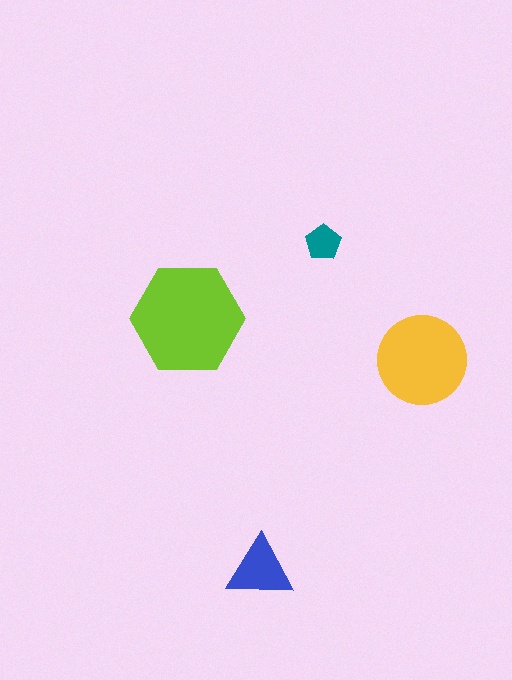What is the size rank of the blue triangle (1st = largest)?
3rd.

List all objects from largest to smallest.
The lime hexagon, the yellow circle, the blue triangle, the teal pentagon.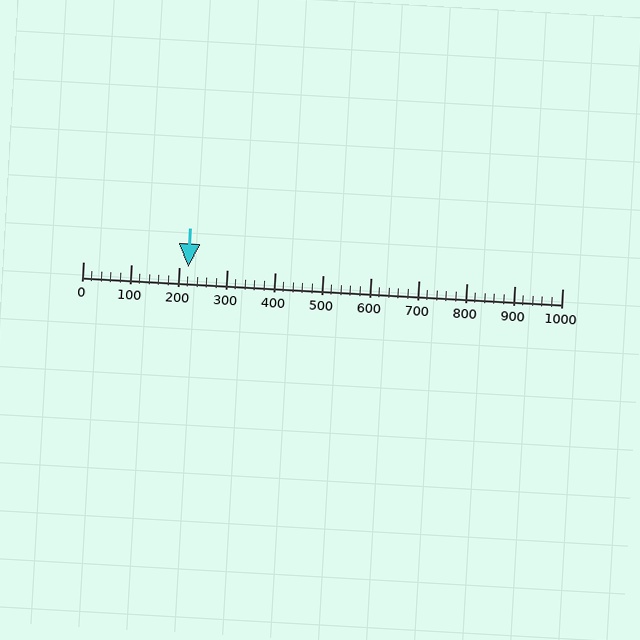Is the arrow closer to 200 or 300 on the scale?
The arrow is closer to 200.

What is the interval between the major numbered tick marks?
The major tick marks are spaced 100 units apart.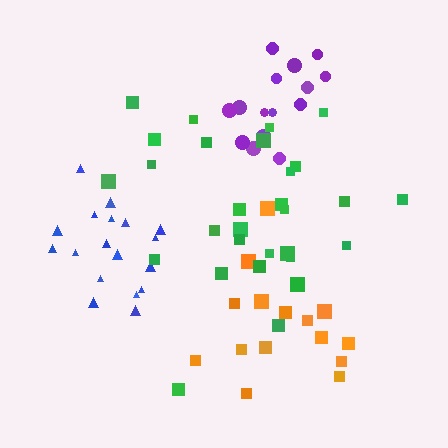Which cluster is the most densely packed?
Blue.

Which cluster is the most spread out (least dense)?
Orange.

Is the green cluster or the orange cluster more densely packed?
Green.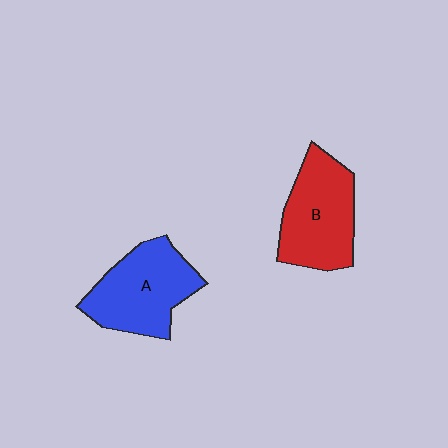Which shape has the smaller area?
Shape B (red).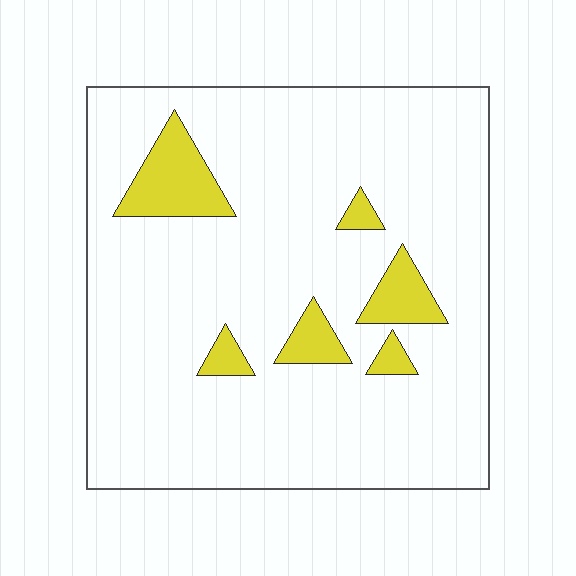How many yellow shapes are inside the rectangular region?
6.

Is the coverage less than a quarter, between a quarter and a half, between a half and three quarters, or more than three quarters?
Less than a quarter.